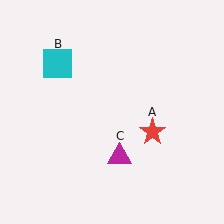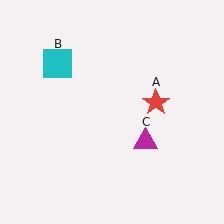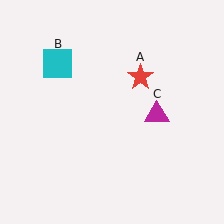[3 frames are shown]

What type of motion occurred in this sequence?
The red star (object A), magenta triangle (object C) rotated counterclockwise around the center of the scene.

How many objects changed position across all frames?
2 objects changed position: red star (object A), magenta triangle (object C).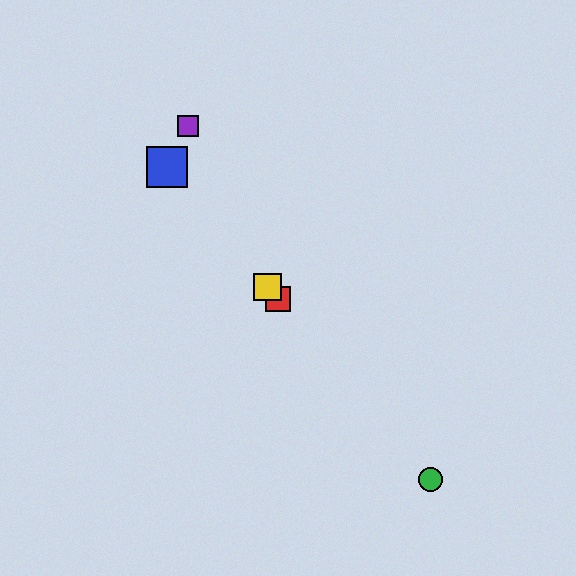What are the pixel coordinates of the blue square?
The blue square is at (167, 167).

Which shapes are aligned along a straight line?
The red square, the blue square, the green circle, the yellow square are aligned along a straight line.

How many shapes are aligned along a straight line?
4 shapes (the red square, the blue square, the green circle, the yellow square) are aligned along a straight line.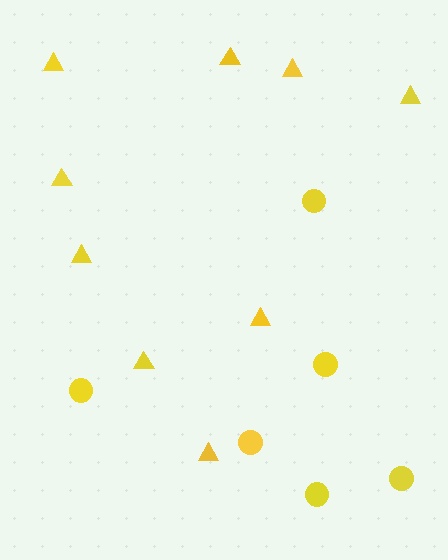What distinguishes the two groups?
There are 2 groups: one group of circles (6) and one group of triangles (9).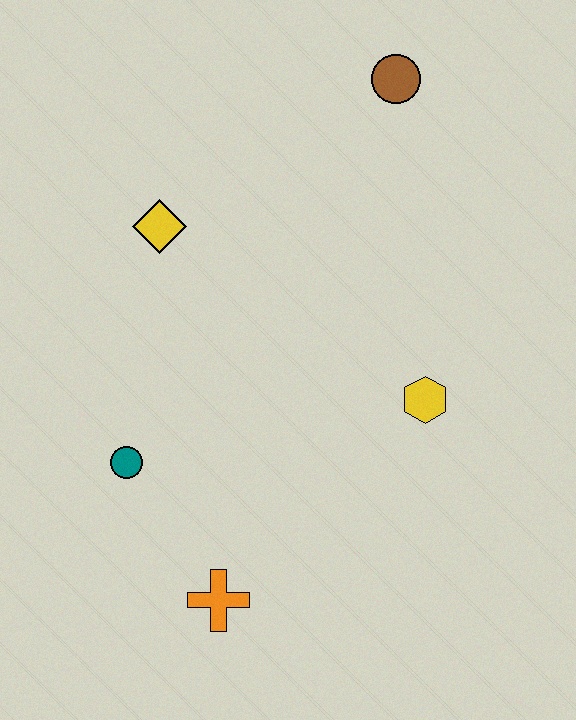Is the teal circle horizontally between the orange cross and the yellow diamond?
No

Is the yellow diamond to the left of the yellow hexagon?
Yes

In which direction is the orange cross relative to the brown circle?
The orange cross is below the brown circle.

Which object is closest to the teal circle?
The orange cross is closest to the teal circle.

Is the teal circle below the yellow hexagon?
Yes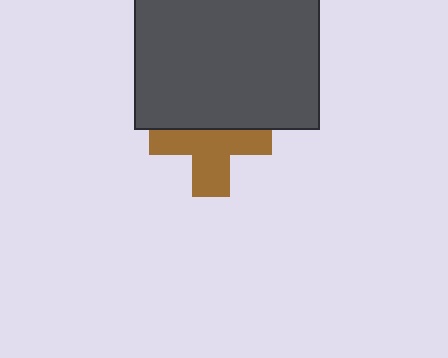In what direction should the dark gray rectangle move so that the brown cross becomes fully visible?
The dark gray rectangle should move up. That is the shortest direction to clear the overlap and leave the brown cross fully visible.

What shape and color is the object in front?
The object in front is a dark gray rectangle.